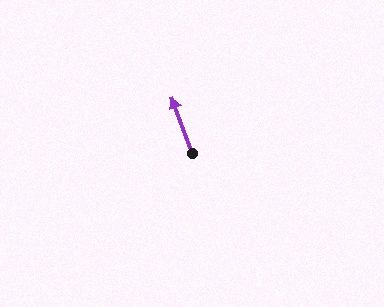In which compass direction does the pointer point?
North.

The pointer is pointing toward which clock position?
Roughly 11 o'clock.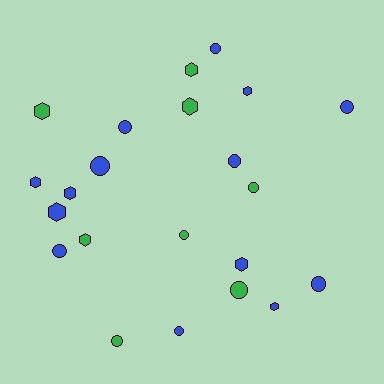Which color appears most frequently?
Blue, with 14 objects.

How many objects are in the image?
There are 22 objects.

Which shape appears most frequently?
Circle, with 12 objects.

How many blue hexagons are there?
There are 6 blue hexagons.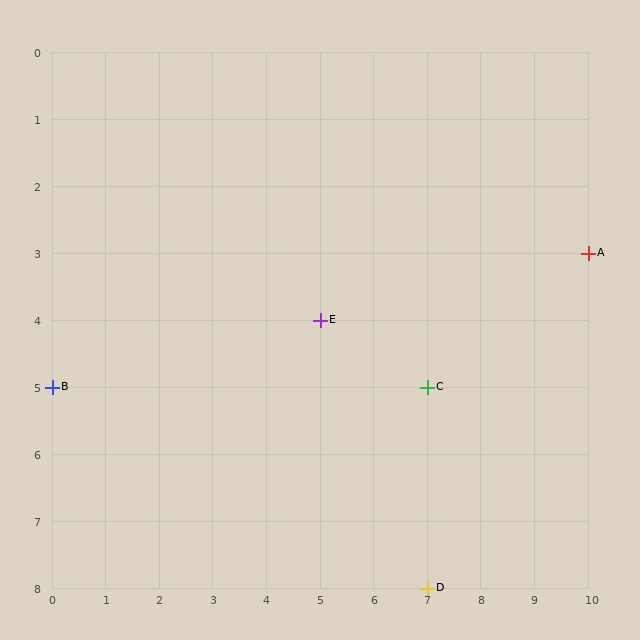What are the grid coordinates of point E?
Point E is at grid coordinates (5, 4).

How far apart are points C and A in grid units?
Points C and A are 3 columns and 2 rows apart (about 3.6 grid units diagonally).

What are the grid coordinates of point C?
Point C is at grid coordinates (7, 5).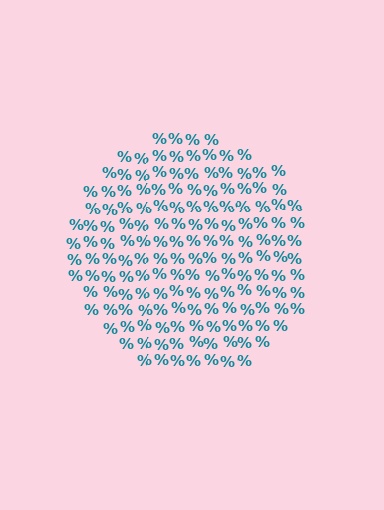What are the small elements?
The small elements are percent signs.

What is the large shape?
The large shape is a circle.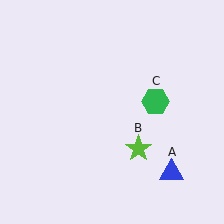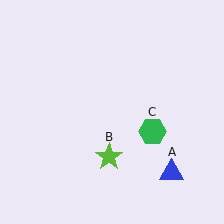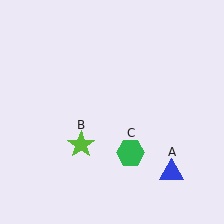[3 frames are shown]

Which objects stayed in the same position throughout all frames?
Blue triangle (object A) remained stationary.